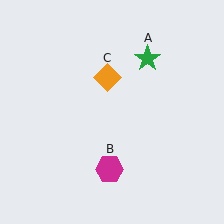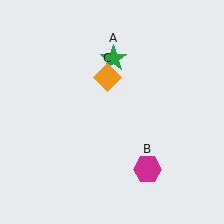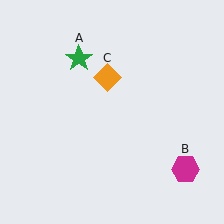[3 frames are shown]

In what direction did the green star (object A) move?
The green star (object A) moved left.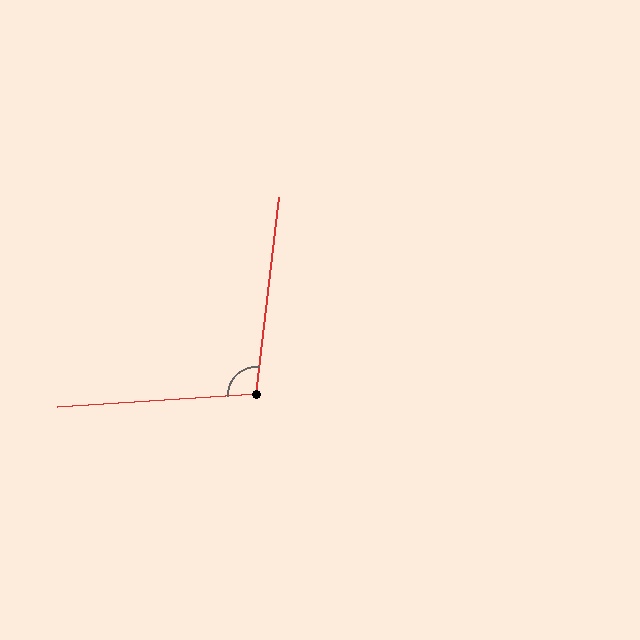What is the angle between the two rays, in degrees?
Approximately 100 degrees.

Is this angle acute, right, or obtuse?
It is obtuse.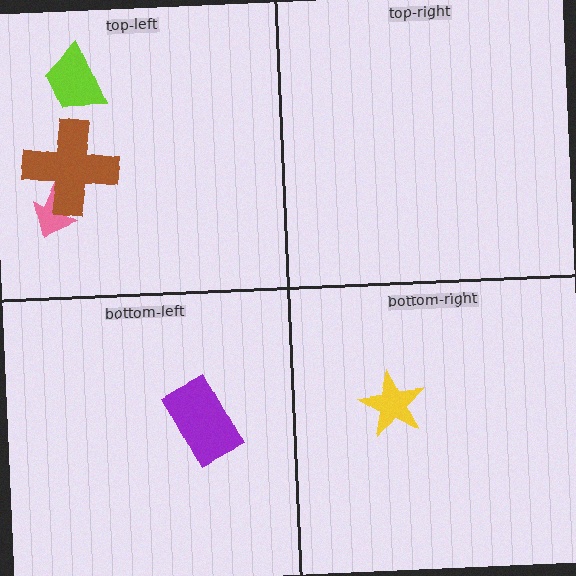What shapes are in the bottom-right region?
The yellow star.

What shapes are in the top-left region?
The pink arrow, the brown cross, the lime trapezoid.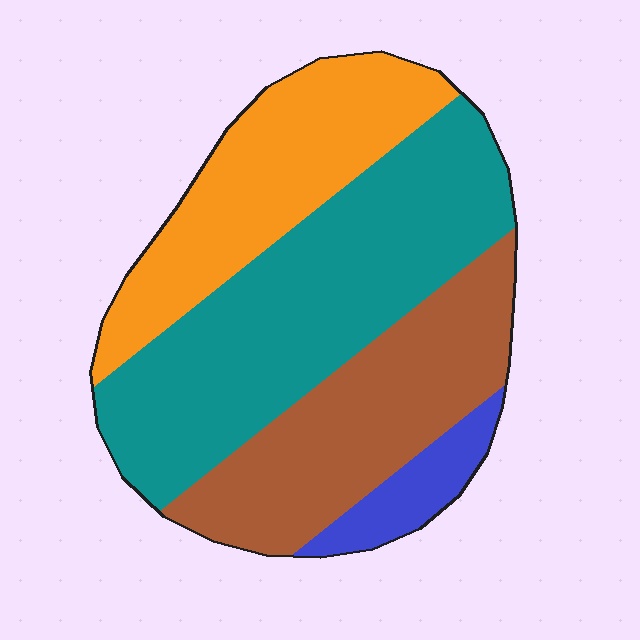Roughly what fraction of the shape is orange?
Orange covers 25% of the shape.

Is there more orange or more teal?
Teal.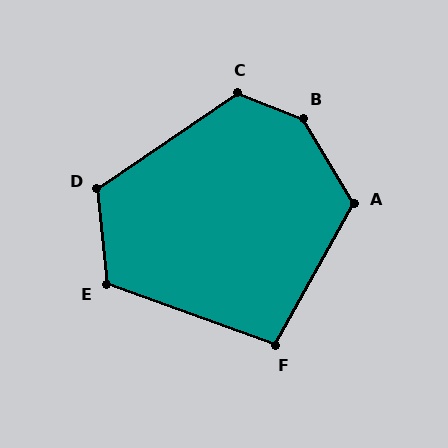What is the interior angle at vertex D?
Approximately 118 degrees (obtuse).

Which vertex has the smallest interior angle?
F, at approximately 99 degrees.